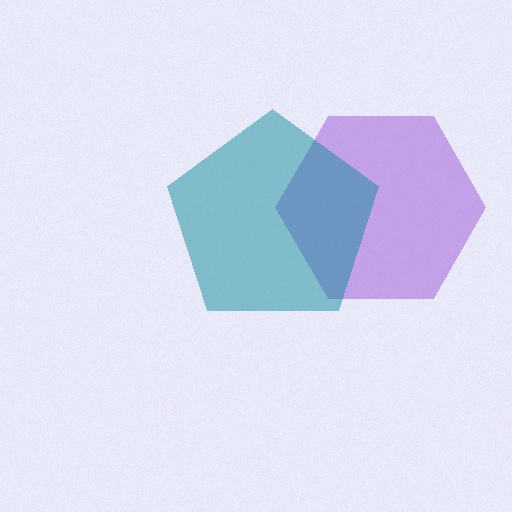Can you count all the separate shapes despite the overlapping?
Yes, there are 2 separate shapes.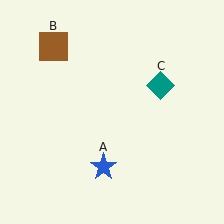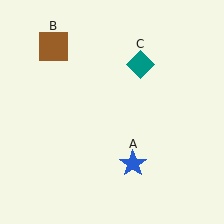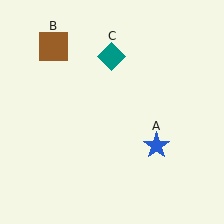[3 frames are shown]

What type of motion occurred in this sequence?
The blue star (object A), teal diamond (object C) rotated counterclockwise around the center of the scene.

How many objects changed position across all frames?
2 objects changed position: blue star (object A), teal diamond (object C).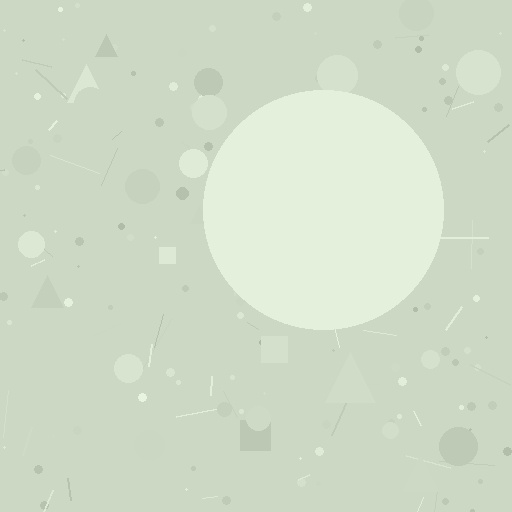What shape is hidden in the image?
A circle is hidden in the image.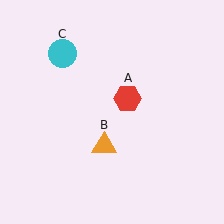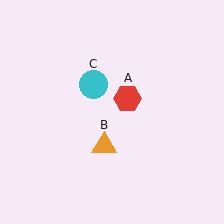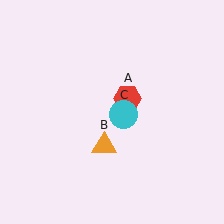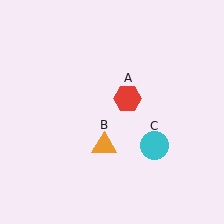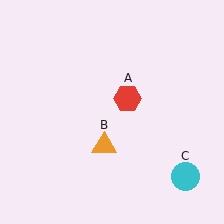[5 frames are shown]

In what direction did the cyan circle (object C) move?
The cyan circle (object C) moved down and to the right.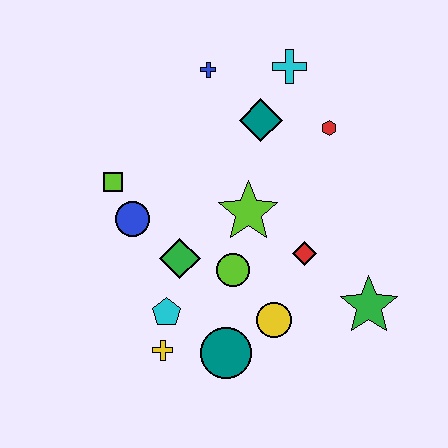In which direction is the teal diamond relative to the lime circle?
The teal diamond is above the lime circle.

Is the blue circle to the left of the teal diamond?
Yes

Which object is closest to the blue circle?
The lime square is closest to the blue circle.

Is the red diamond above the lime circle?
Yes